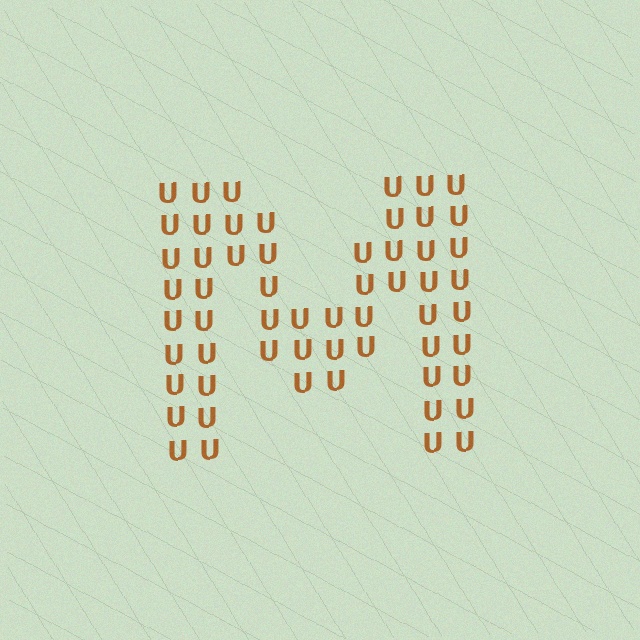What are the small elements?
The small elements are letter U's.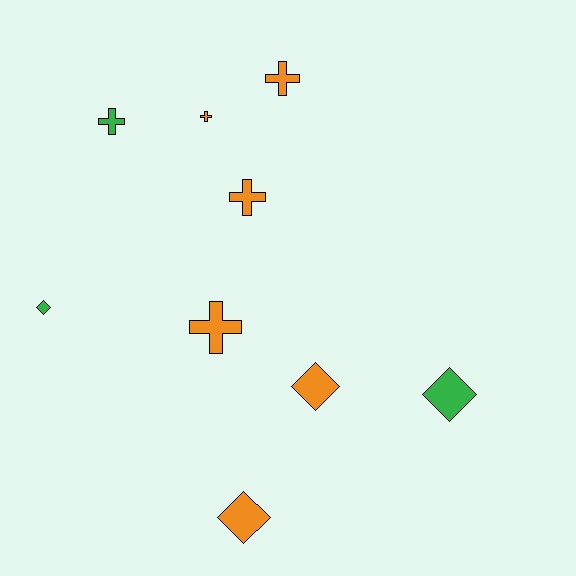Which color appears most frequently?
Orange, with 6 objects.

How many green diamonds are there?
There are 2 green diamonds.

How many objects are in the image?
There are 9 objects.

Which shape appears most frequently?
Cross, with 5 objects.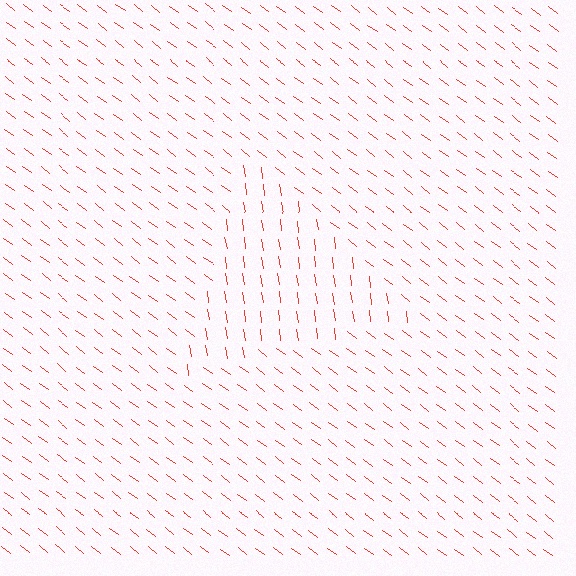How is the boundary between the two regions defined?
The boundary is defined purely by a change in line orientation (approximately 45 degrees difference). All lines are the same color and thickness.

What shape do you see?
I see a triangle.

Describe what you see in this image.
The image is filled with small red line segments. A triangle region in the image has lines oriented differently from the surrounding lines, creating a visible texture boundary.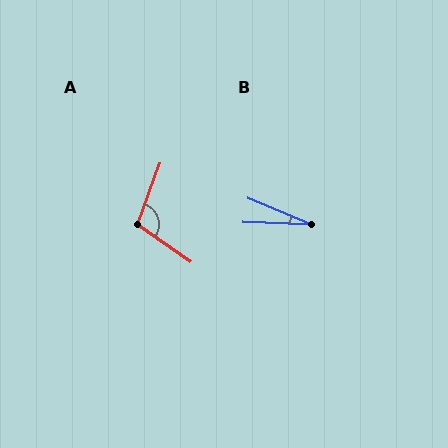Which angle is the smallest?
B, at approximately 20 degrees.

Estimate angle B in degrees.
Approximately 20 degrees.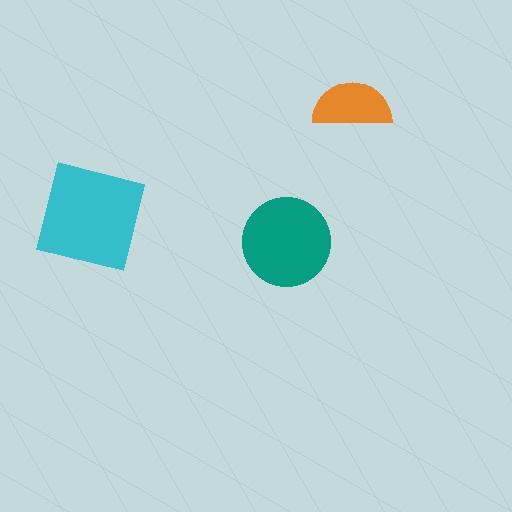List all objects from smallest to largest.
The orange semicircle, the teal circle, the cyan square.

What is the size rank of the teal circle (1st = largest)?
2nd.